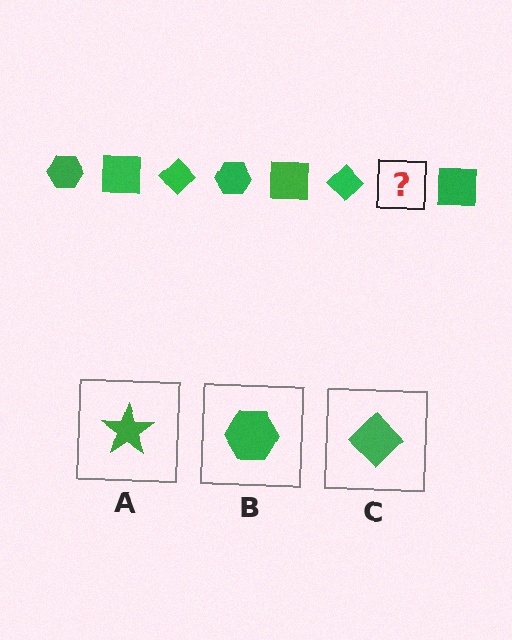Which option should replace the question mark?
Option B.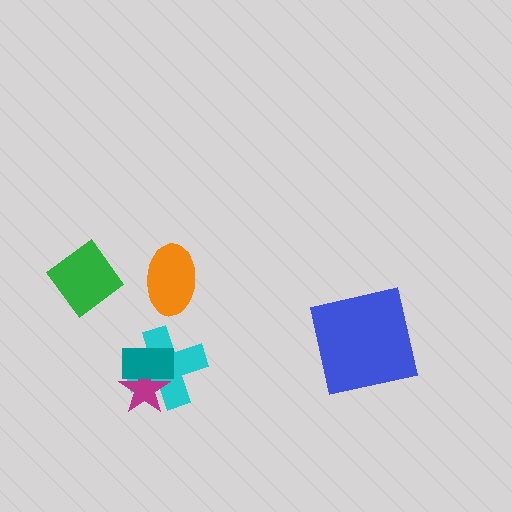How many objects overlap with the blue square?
0 objects overlap with the blue square.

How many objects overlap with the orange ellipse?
0 objects overlap with the orange ellipse.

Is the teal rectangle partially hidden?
No, no other shape covers it.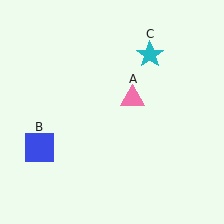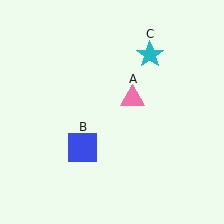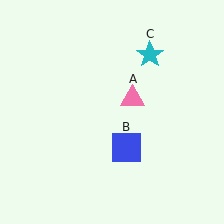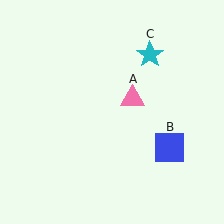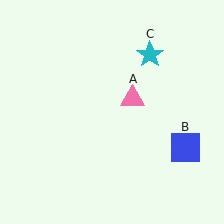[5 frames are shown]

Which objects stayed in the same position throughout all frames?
Pink triangle (object A) and cyan star (object C) remained stationary.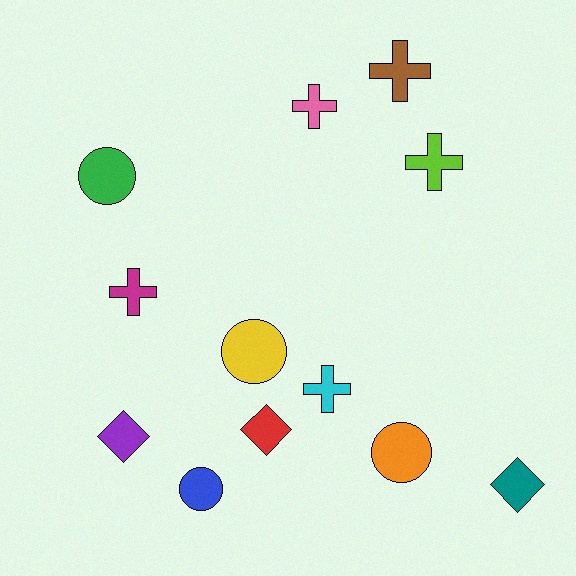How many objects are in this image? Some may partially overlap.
There are 12 objects.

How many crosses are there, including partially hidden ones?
There are 5 crosses.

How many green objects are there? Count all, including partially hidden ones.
There is 1 green object.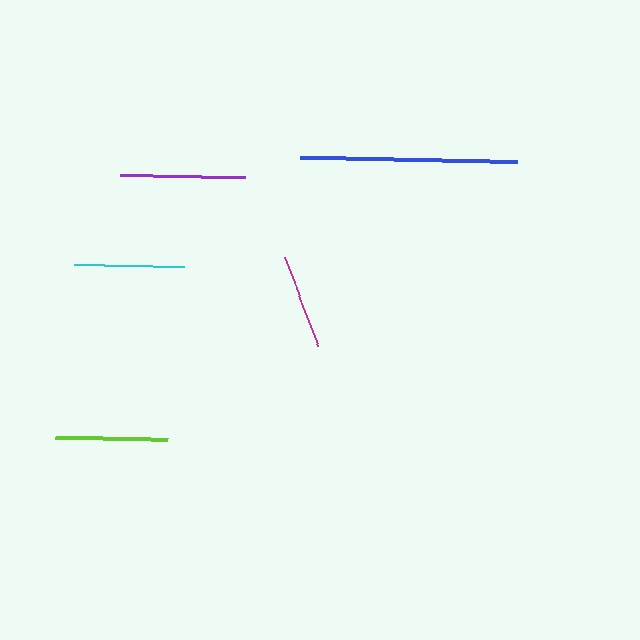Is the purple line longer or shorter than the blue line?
The blue line is longer than the purple line.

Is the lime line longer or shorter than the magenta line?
The lime line is longer than the magenta line.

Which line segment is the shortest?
The magenta line is the shortest at approximately 94 pixels.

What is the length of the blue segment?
The blue segment is approximately 218 pixels long.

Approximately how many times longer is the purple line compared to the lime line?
The purple line is approximately 1.1 times the length of the lime line.